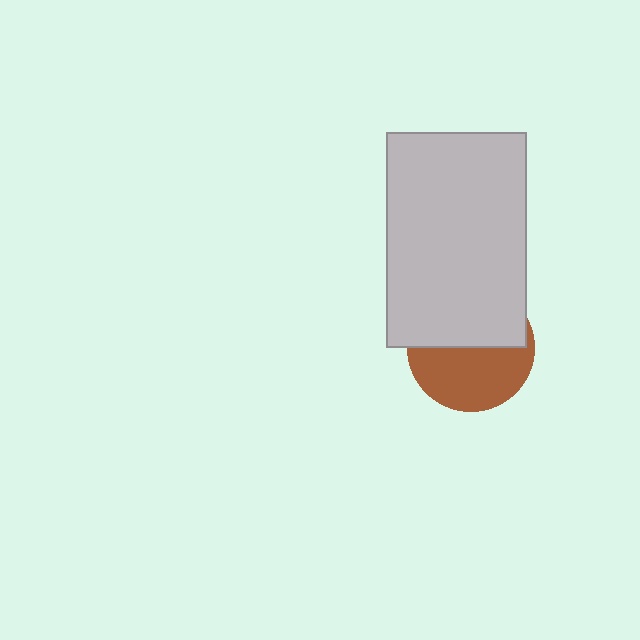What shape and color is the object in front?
The object in front is a light gray rectangle.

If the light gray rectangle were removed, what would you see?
You would see the complete brown circle.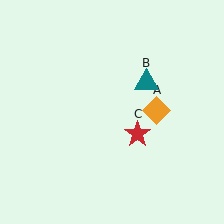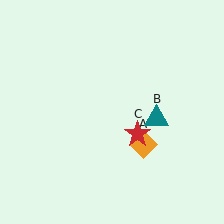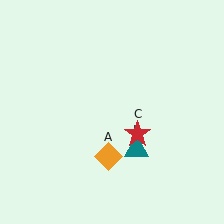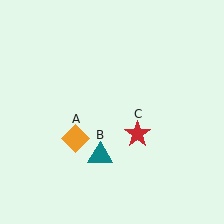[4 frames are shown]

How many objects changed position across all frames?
2 objects changed position: orange diamond (object A), teal triangle (object B).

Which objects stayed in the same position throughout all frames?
Red star (object C) remained stationary.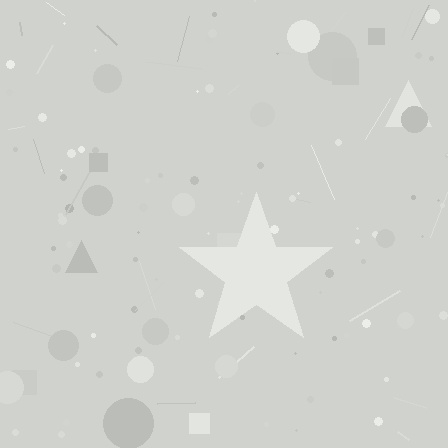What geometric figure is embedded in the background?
A star is embedded in the background.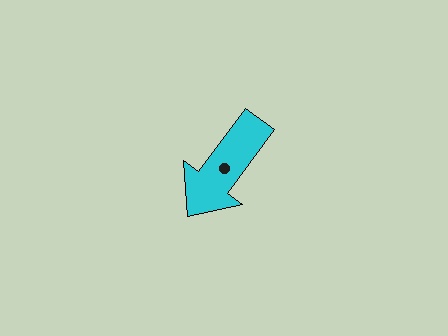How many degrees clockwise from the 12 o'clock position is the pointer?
Approximately 217 degrees.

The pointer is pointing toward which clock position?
Roughly 7 o'clock.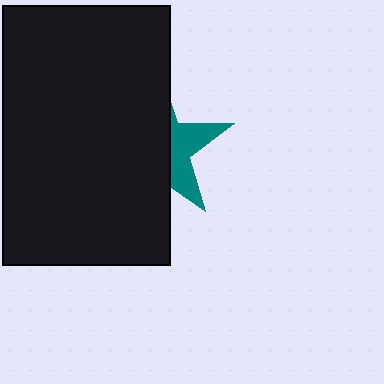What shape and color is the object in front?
The object in front is a black rectangle.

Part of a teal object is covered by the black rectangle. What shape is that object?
It is a star.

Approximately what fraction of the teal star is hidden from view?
Roughly 66% of the teal star is hidden behind the black rectangle.